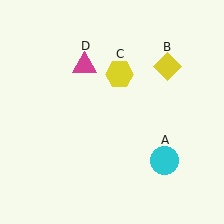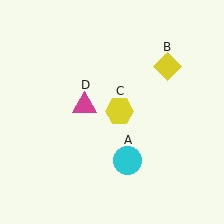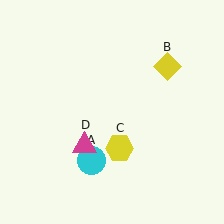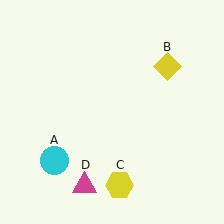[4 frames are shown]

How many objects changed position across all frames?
3 objects changed position: cyan circle (object A), yellow hexagon (object C), magenta triangle (object D).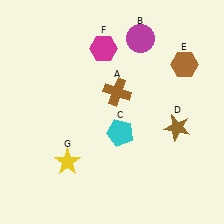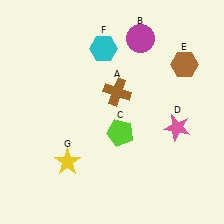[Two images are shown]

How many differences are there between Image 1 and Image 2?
There are 3 differences between the two images.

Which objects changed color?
C changed from cyan to lime. D changed from brown to pink. F changed from magenta to cyan.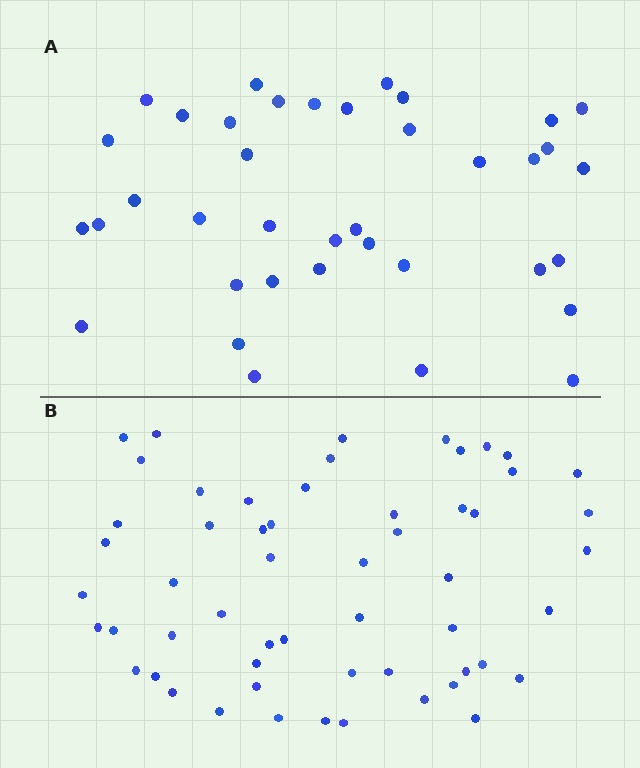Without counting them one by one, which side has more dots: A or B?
Region B (the bottom region) has more dots.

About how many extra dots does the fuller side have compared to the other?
Region B has approximately 20 more dots than region A.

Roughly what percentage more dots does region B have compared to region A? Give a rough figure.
About 45% more.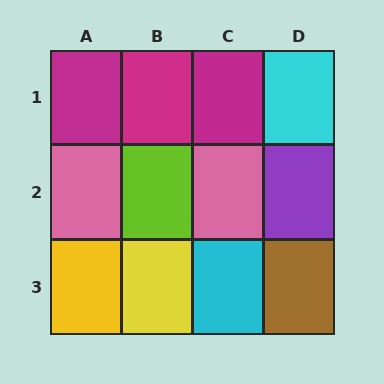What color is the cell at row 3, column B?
Yellow.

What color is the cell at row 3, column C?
Cyan.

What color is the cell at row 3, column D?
Brown.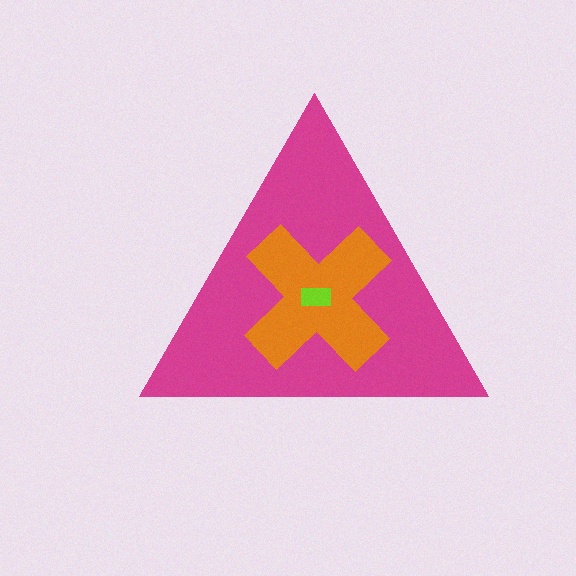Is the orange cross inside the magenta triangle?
Yes.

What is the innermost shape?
The lime rectangle.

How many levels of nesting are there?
3.